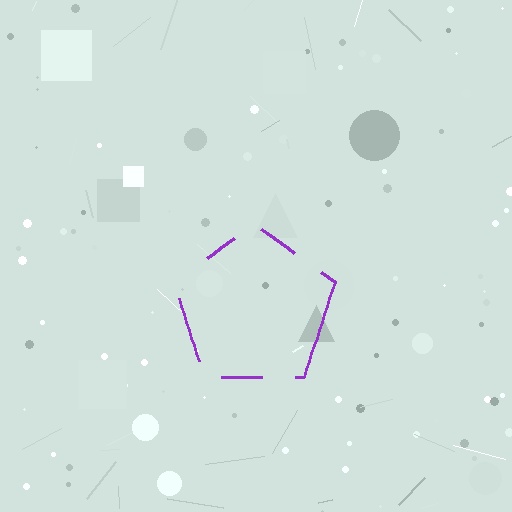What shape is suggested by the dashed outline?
The dashed outline suggests a pentagon.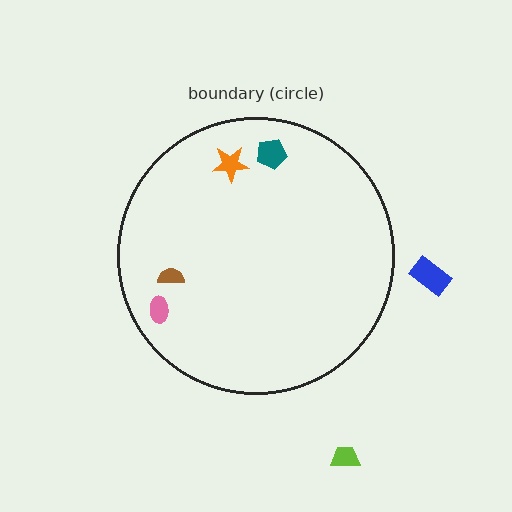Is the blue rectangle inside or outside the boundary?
Outside.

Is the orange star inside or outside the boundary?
Inside.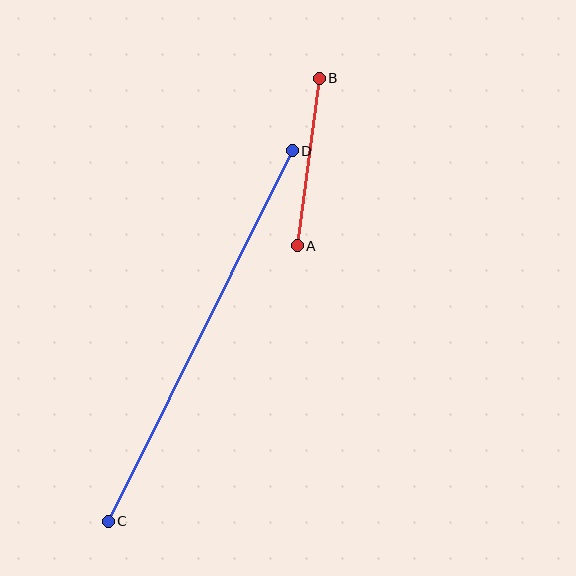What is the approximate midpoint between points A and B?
The midpoint is at approximately (308, 162) pixels.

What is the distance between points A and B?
The distance is approximately 169 pixels.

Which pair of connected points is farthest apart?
Points C and D are farthest apart.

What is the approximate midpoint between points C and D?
The midpoint is at approximately (200, 336) pixels.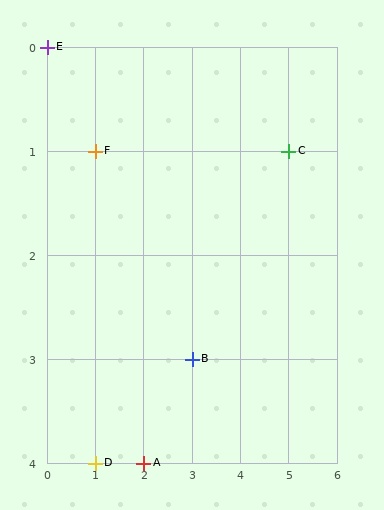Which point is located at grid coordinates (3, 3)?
Point B is at (3, 3).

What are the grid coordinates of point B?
Point B is at grid coordinates (3, 3).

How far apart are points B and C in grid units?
Points B and C are 2 columns and 2 rows apart (about 2.8 grid units diagonally).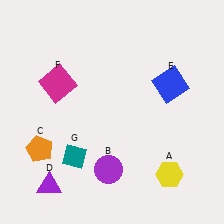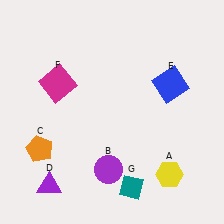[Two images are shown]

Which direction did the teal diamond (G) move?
The teal diamond (G) moved right.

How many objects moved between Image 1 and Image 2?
1 object moved between the two images.